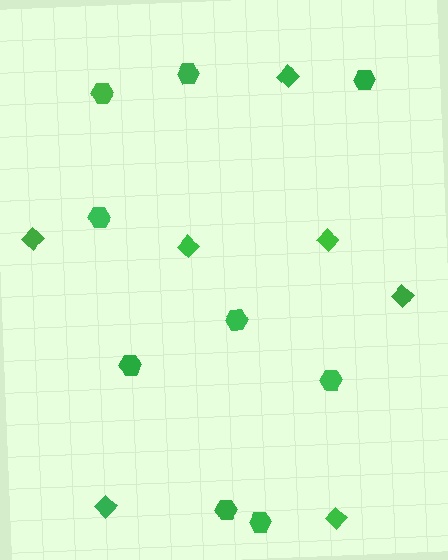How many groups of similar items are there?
There are 2 groups: one group of hexagons (9) and one group of diamonds (7).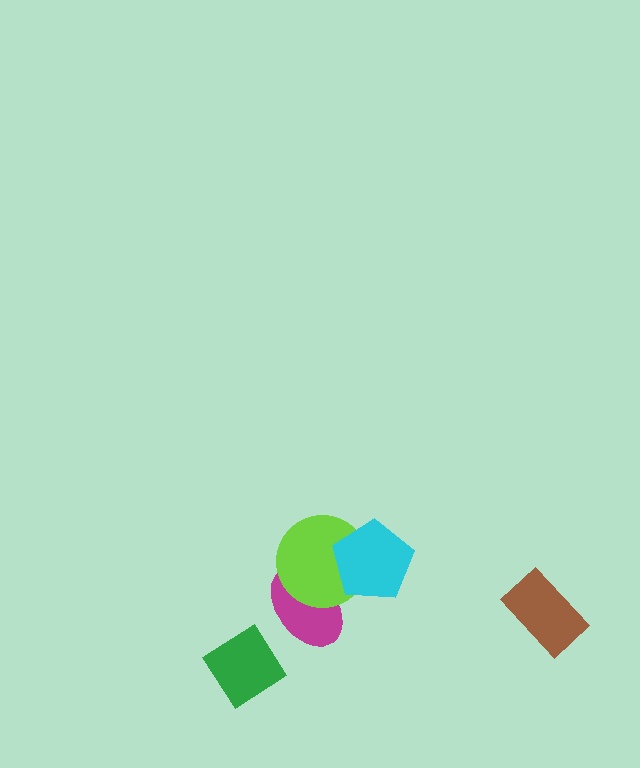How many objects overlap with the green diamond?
0 objects overlap with the green diamond.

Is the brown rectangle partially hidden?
No, no other shape covers it.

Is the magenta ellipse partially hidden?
Yes, it is partially covered by another shape.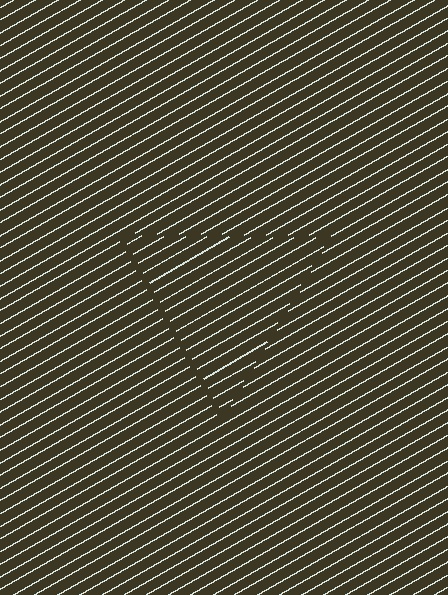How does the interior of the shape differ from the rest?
The interior of the shape contains the same grating, shifted by half a period — the contour is defined by the phase discontinuity where line-ends from the inner and outer gratings abut.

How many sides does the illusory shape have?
3 sides — the line-ends trace a triangle.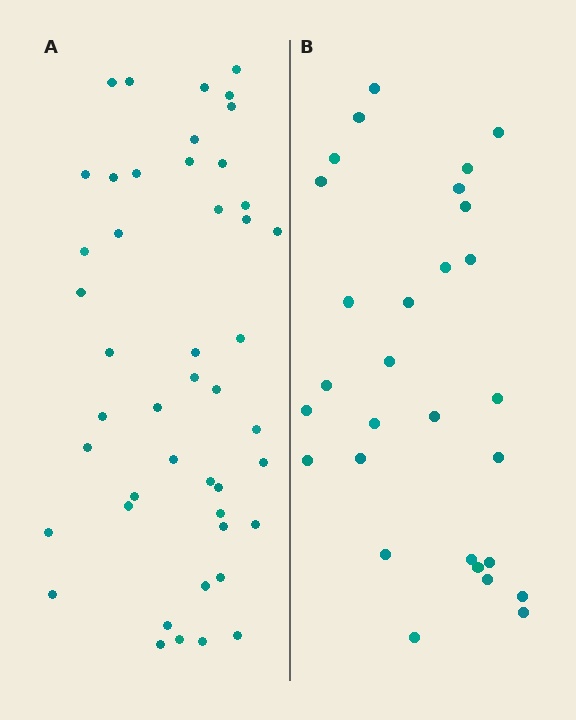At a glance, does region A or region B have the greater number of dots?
Region A (the left region) has more dots.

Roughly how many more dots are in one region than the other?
Region A has approximately 15 more dots than region B.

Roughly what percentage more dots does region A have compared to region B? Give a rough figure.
About 60% more.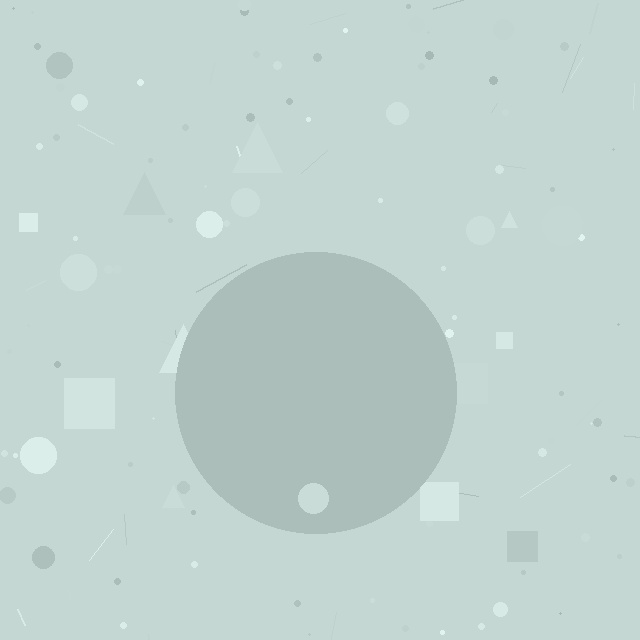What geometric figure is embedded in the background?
A circle is embedded in the background.